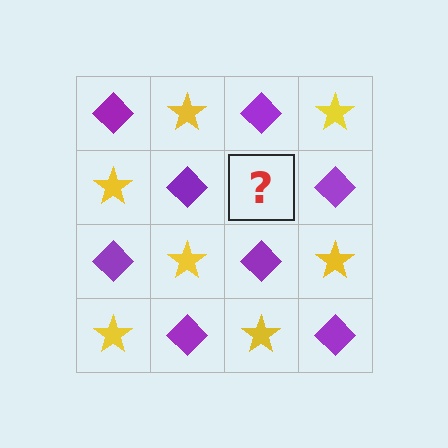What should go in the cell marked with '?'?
The missing cell should contain a yellow star.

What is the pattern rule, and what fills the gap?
The rule is that it alternates purple diamond and yellow star in a checkerboard pattern. The gap should be filled with a yellow star.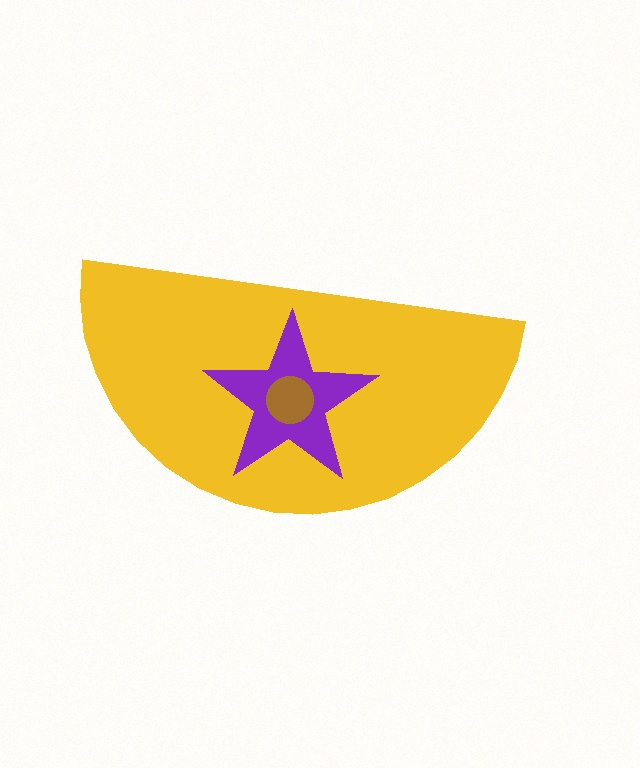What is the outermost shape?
The yellow semicircle.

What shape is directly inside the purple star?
The brown circle.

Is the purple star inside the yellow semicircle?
Yes.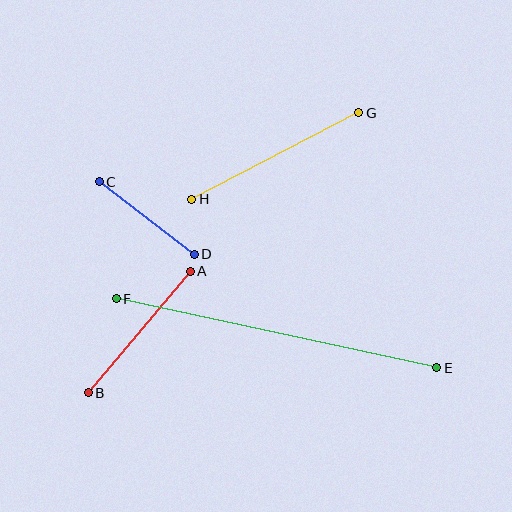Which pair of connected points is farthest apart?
Points E and F are farthest apart.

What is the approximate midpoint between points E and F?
The midpoint is at approximately (277, 333) pixels.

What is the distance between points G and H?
The distance is approximately 188 pixels.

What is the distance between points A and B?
The distance is approximately 159 pixels.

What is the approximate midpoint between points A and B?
The midpoint is at approximately (139, 332) pixels.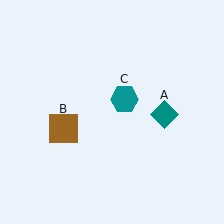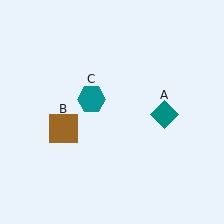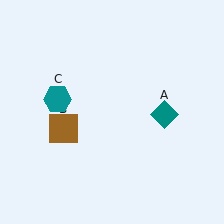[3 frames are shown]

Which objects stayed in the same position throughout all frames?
Teal diamond (object A) and brown square (object B) remained stationary.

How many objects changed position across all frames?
1 object changed position: teal hexagon (object C).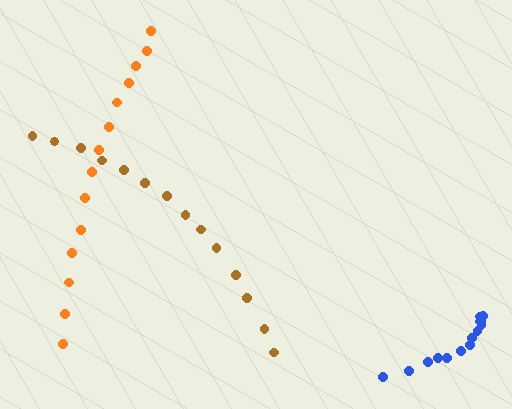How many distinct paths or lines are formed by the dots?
There are 3 distinct paths.